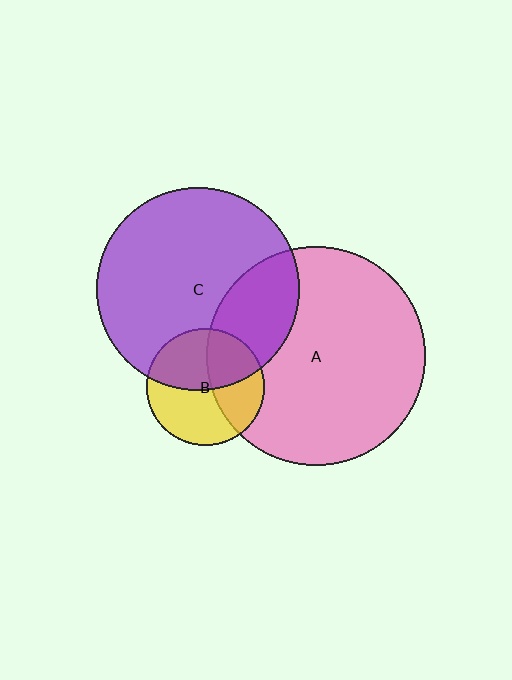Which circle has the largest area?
Circle A (pink).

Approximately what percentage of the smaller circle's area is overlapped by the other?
Approximately 25%.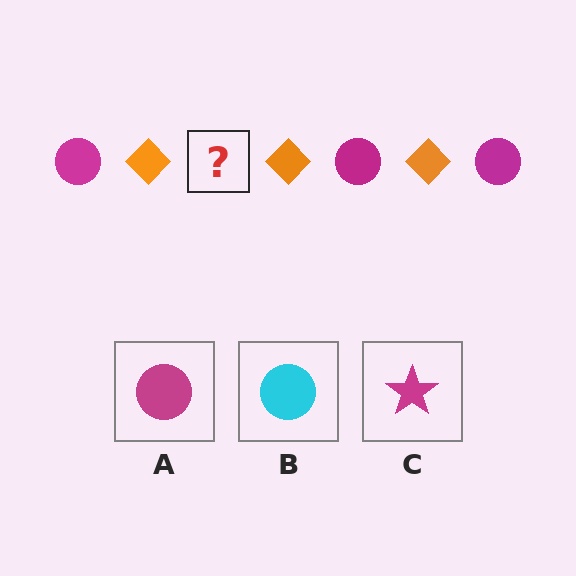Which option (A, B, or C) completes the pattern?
A.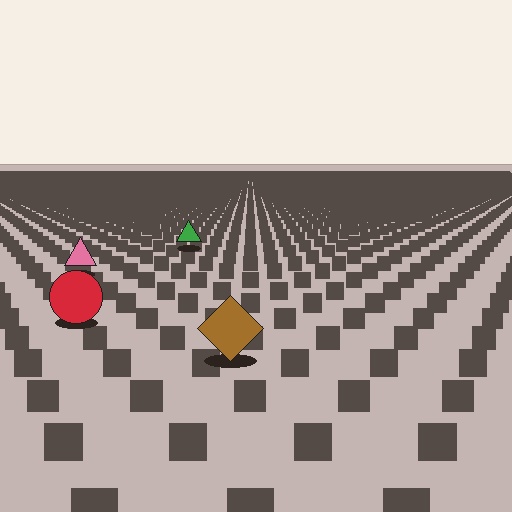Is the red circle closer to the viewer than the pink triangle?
Yes. The red circle is closer — you can tell from the texture gradient: the ground texture is coarser near it.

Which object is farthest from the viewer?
The green triangle is farthest from the viewer. It appears smaller and the ground texture around it is denser.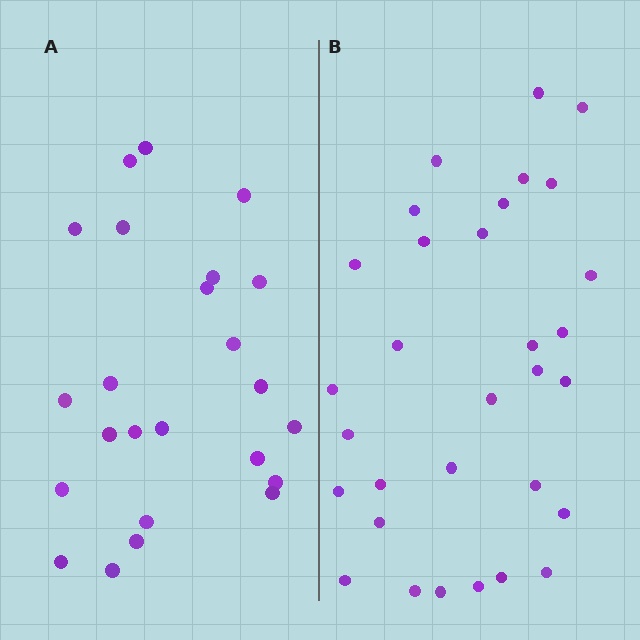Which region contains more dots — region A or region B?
Region B (the right region) has more dots.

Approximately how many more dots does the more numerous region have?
Region B has roughly 8 or so more dots than region A.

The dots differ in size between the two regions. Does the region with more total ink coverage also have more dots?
No. Region A has more total ink coverage because its dots are larger, but region B actually contains more individual dots. Total area can be misleading — the number of items is what matters here.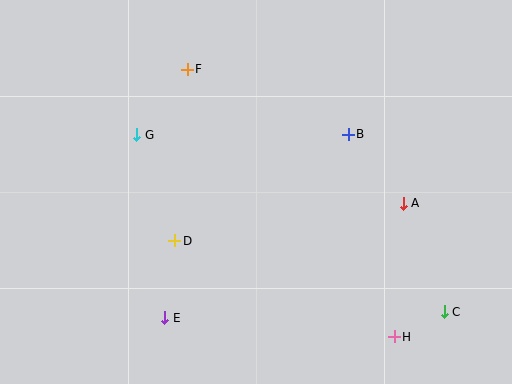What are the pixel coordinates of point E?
Point E is at (165, 318).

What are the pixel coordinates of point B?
Point B is at (348, 134).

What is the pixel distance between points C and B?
The distance between C and B is 202 pixels.